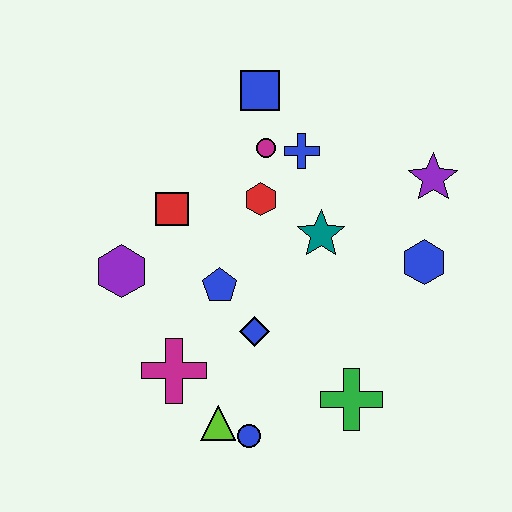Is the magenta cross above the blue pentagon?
No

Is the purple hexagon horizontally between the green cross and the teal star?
No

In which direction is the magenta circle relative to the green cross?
The magenta circle is above the green cross.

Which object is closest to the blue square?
The magenta circle is closest to the blue square.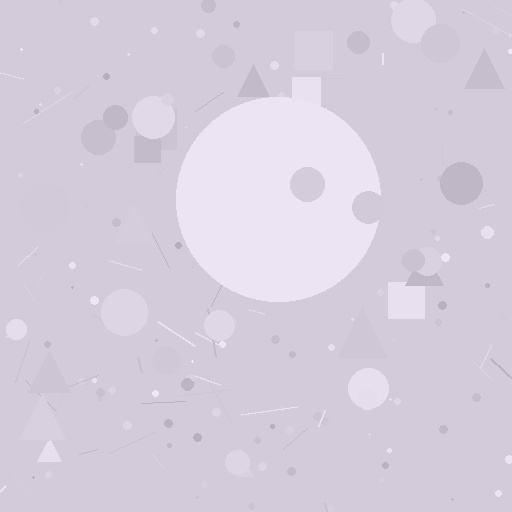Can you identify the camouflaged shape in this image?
The camouflaged shape is a circle.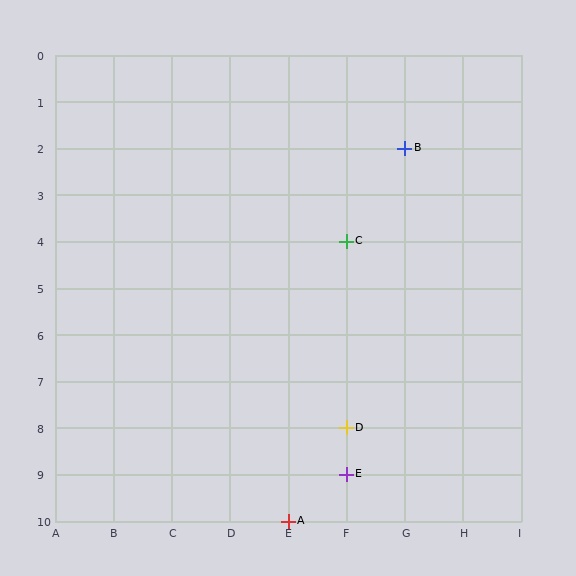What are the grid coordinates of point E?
Point E is at grid coordinates (F, 9).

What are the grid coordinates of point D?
Point D is at grid coordinates (F, 8).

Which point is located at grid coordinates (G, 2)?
Point B is at (G, 2).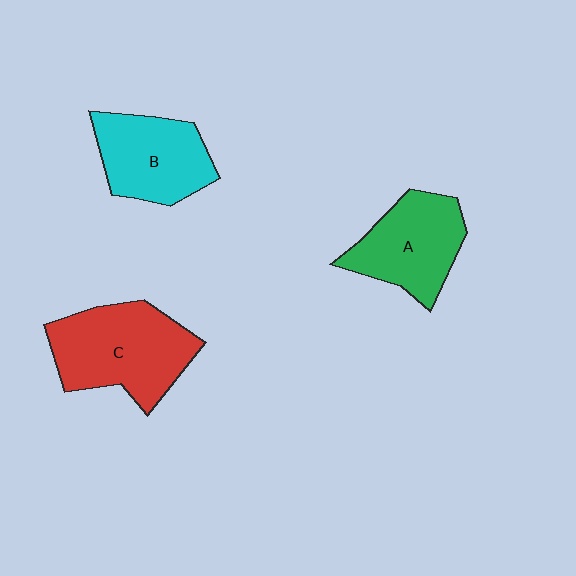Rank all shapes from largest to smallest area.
From largest to smallest: C (red), A (green), B (cyan).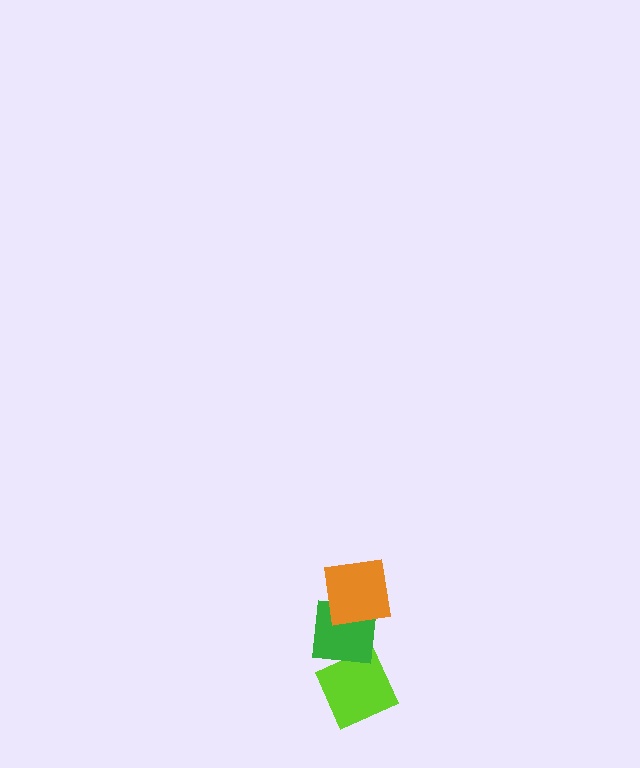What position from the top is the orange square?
The orange square is 1st from the top.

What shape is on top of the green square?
The orange square is on top of the green square.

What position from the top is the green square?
The green square is 2nd from the top.